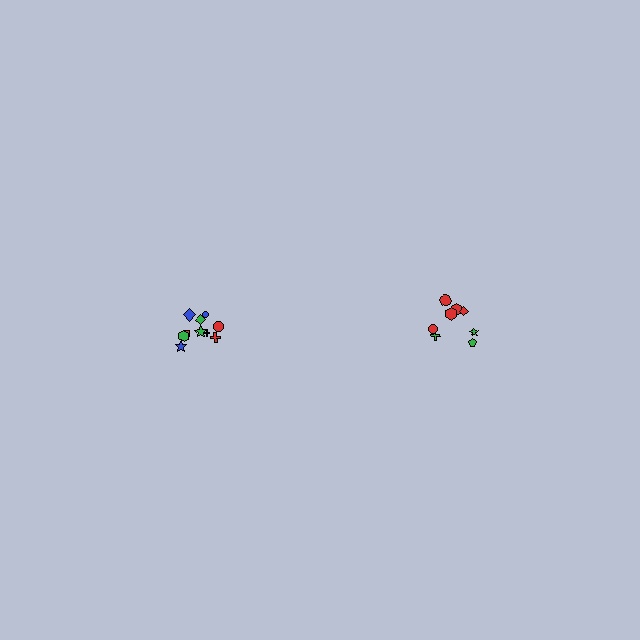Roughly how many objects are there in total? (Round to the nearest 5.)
Roughly 20 objects in total.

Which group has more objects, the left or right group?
The left group.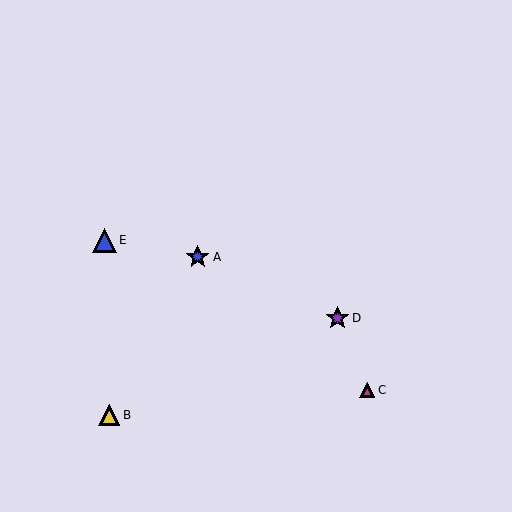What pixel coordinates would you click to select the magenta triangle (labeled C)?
Click at (367, 390) to select the magenta triangle C.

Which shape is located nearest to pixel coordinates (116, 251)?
The blue triangle (labeled E) at (104, 240) is nearest to that location.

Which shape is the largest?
The blue triangle (labeled E) is the largest.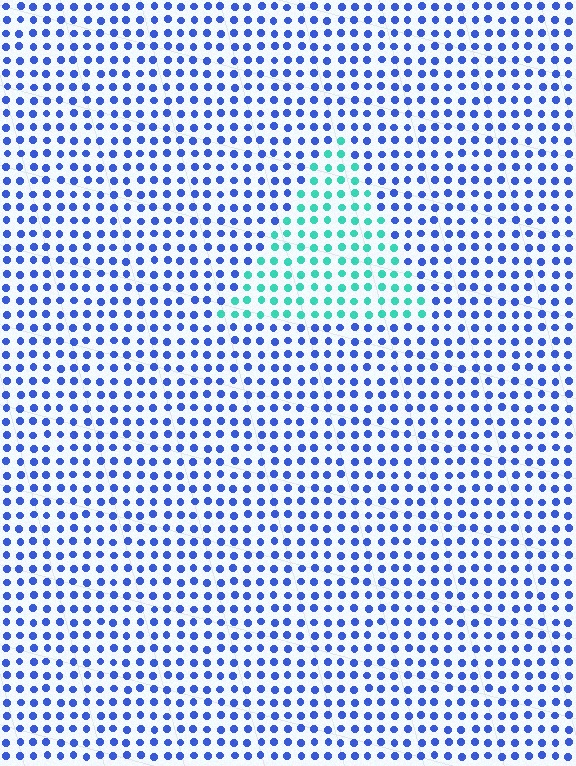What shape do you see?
I see a triangle.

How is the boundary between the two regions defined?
The boundary is defined purely by a slight shift in hue (about 60 degrees). Spacing, size, and orientation are identical on both sides.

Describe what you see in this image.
The image is filled with small blue elements in a uniform arrangement. A triangle-shaped region is visible where the elements are tinted to a slightly different hue, forming a subtle color boundary.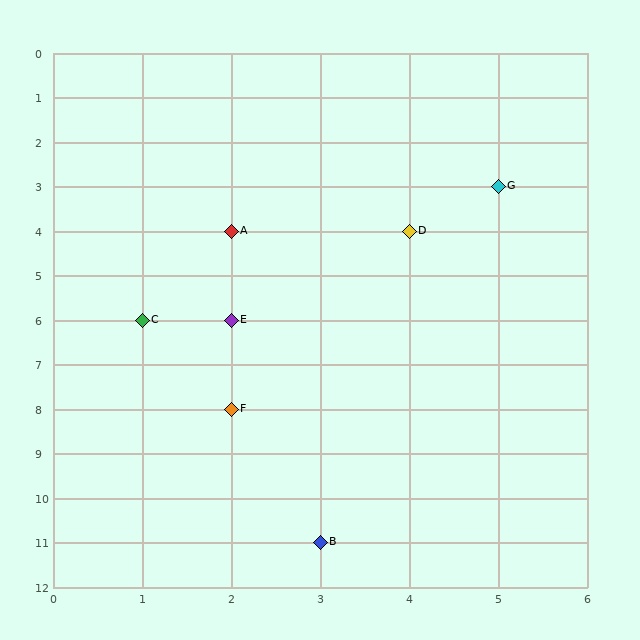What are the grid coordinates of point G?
Point G is at grid coordinates (5, 3).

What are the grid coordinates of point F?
Point F is at grid coordinates (2, 8).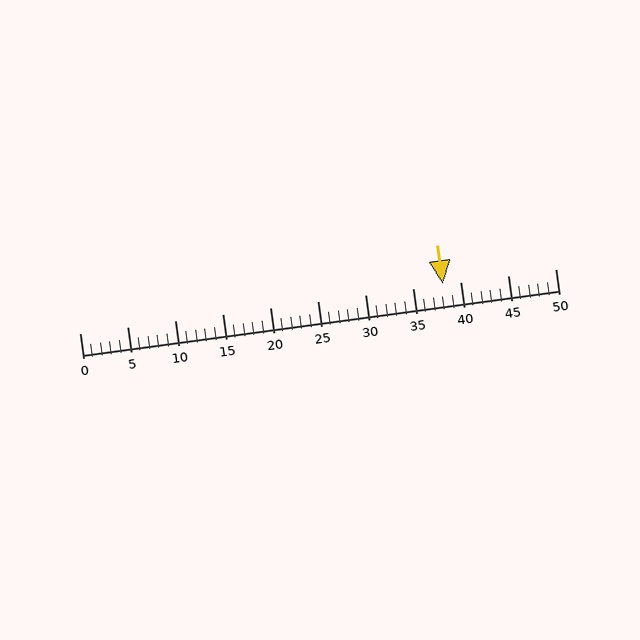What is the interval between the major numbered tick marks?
The major tick marks are spaced 5 units apart.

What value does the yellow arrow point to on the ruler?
The yellow arrow points to approximately 38.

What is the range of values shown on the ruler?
The ruler shows values from 0 to 50.